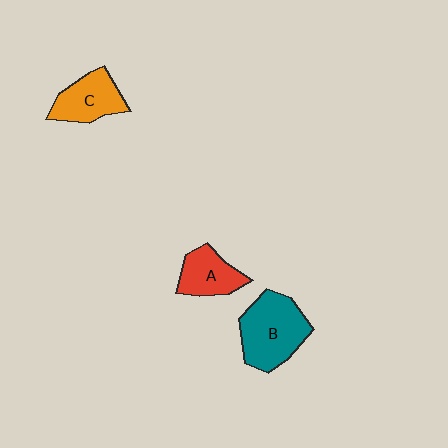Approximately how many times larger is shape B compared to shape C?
Approximately 1.4 times.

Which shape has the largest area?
Shape B (teal).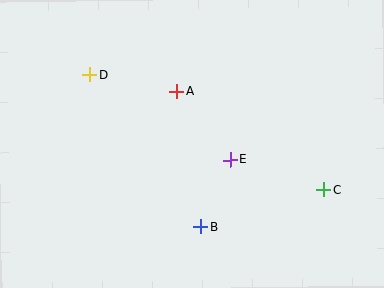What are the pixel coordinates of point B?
Point B is at (201, 226).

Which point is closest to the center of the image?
Point E at (231, 160) is closest to the center.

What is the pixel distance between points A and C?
The distance between A and C is 176 pixels.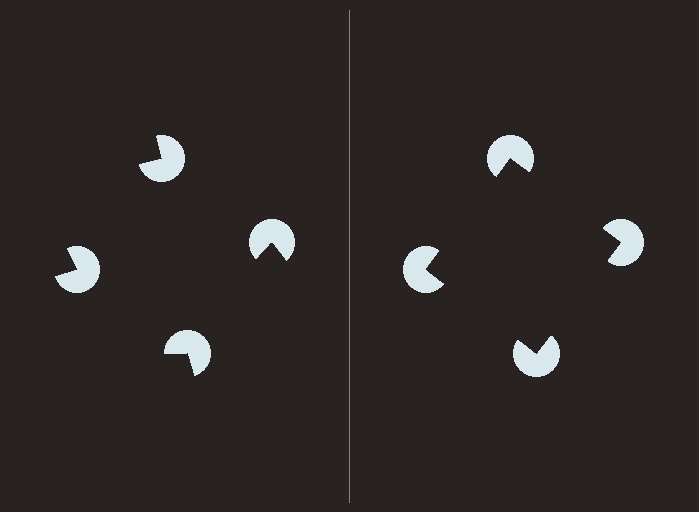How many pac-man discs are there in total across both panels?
8 — 4 on each side.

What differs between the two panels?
The pac-man discs are positioned identically on both sides; only the wedge orientations differ. On the right they align to a square; on the left they are misaligned.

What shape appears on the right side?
An illusory square.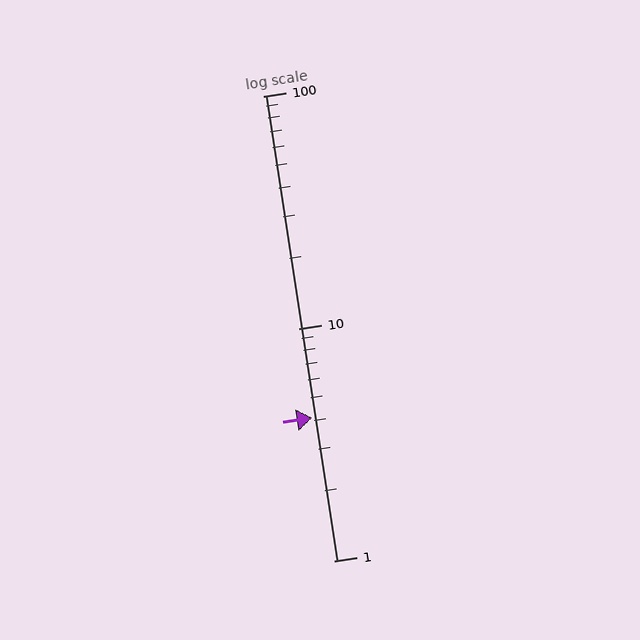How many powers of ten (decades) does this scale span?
The scale spans 2 decades, from 1 to 100.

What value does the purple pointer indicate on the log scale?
The pointer indicates approximately 4.1.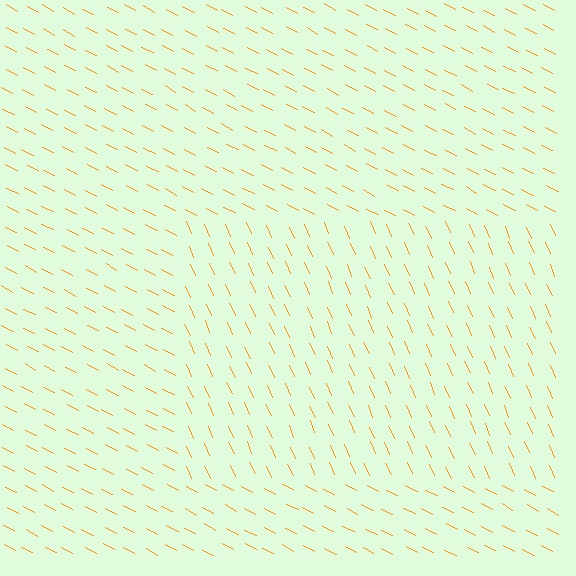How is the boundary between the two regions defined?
The boundary is defined purely by a change in line orientation (approximately 39 degrees difference). All lines are the same color and thickness.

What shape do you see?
I see a rectangle.